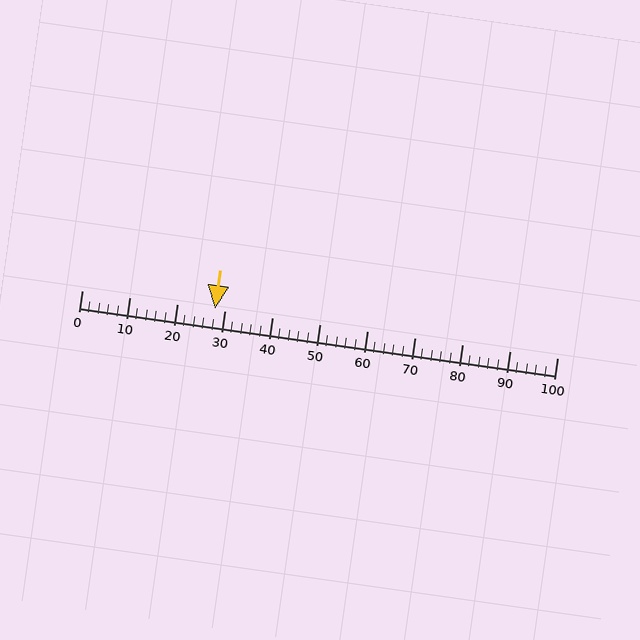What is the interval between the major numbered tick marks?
The major tick marks are spaced 10 units apart.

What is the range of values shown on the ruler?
The ruler shows values from 0 to 100.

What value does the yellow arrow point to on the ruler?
The yellow arrow points to approximately 28.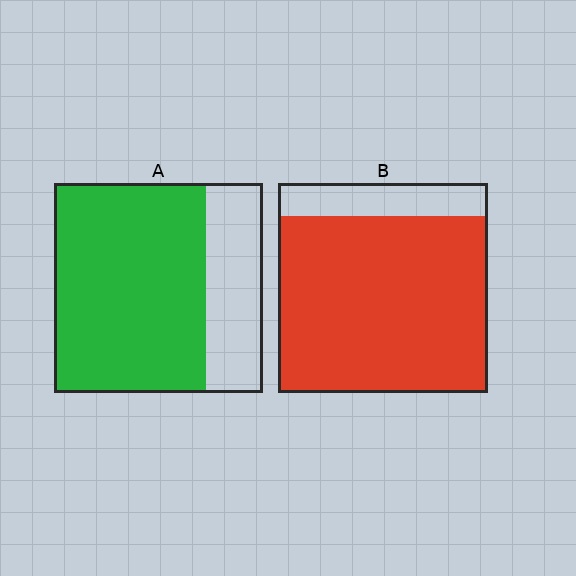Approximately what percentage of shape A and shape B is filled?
A is approximately 75% and B is approximately 85%.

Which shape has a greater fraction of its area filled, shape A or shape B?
Shape B.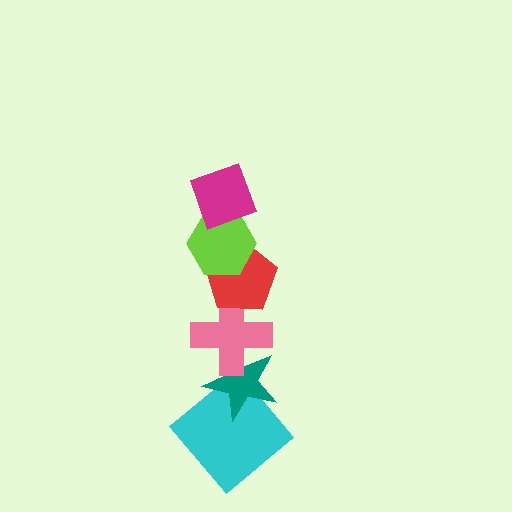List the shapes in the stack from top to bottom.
From top to bottom: the magenta diamond, the lime hexagon, the red pentagon, the pink cross, the teal star, the cyan diamond.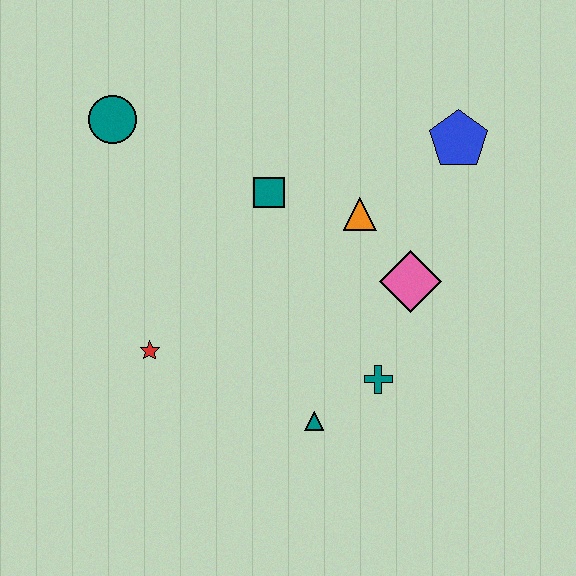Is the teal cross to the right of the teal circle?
Yes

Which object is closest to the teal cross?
The teal triangle is closest to the teal cross.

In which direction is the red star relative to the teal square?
The red star is below the teal square.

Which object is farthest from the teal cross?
The teal circle is farthest from the teal cross.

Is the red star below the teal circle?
Yes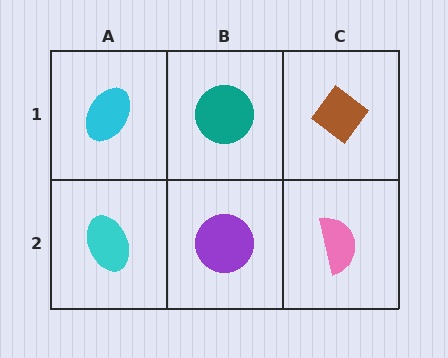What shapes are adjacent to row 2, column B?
A teal circle (row 1, column B), a cyan ellipse (row 2, column A), a pink semicircle (row 2, column C).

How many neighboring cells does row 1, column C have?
2.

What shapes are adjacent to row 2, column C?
A brown diamond (row 1, column C), a purple circle (row 2, column B).